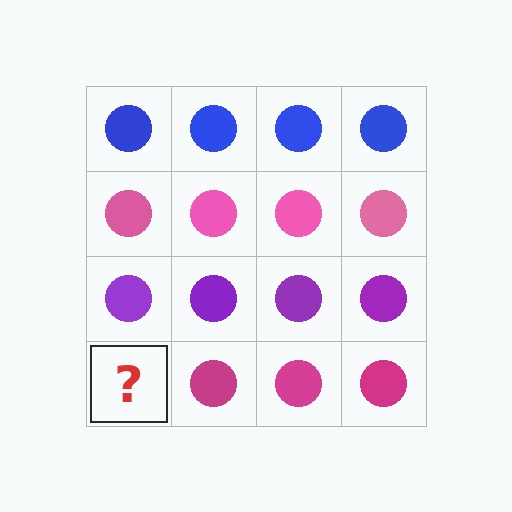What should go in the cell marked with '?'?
The missing cell should contain a magenta circle.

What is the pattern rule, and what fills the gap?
The rule is that each row has a consistent color. The gap should be filled with a magenta circle.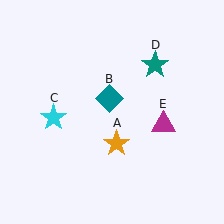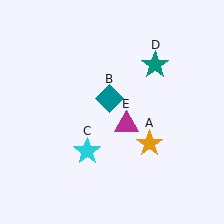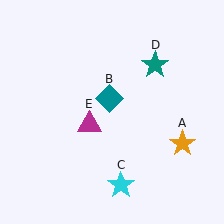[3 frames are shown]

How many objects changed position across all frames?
3 objects changed position: orange star (object A), cyan star (object C), magenta triangle (object E).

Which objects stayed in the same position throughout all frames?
Teal diamond (object B) and teal star (object D) remained stationary.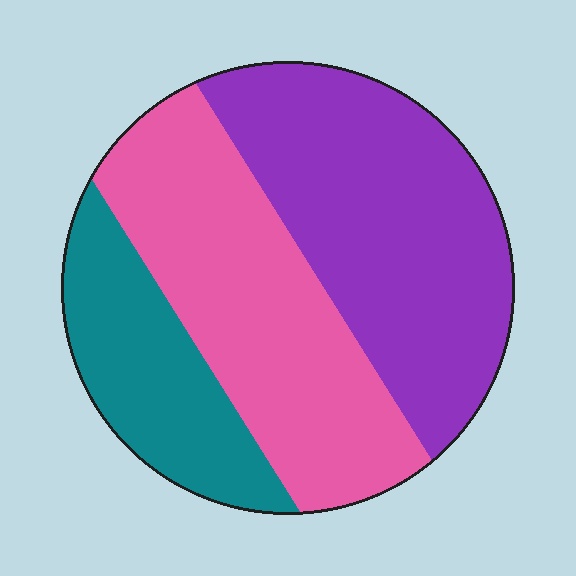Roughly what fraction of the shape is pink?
Pink takes up between a quarter and a half of the shape.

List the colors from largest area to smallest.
From largest to smallest: purple, pink, teal.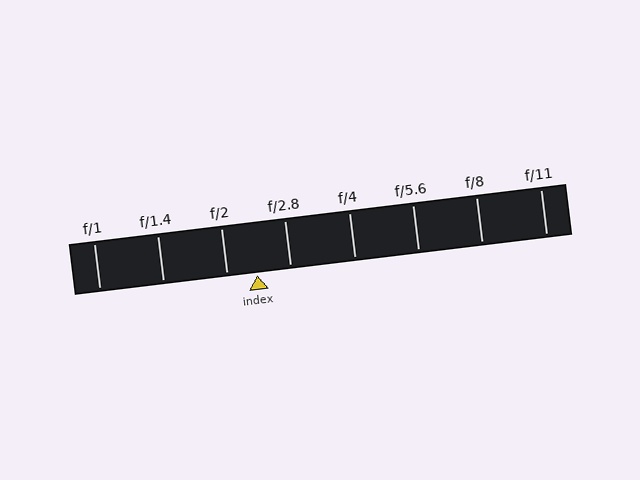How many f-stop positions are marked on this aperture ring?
There are 8 f-stop positions marked.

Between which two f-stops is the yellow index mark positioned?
The index mark is between f/2 and f/2.8.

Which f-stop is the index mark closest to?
The index mark is closest to f/2.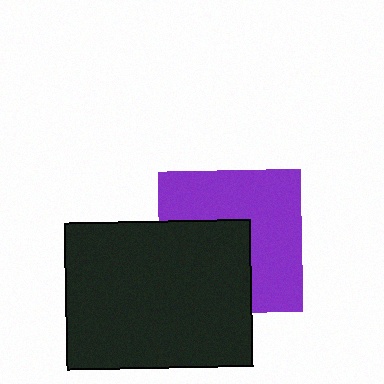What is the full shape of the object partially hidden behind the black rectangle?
The partially hidden object is a purple square.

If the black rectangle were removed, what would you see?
You would see the complete purple square.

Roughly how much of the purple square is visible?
About half of it is visible (roughly 58%).